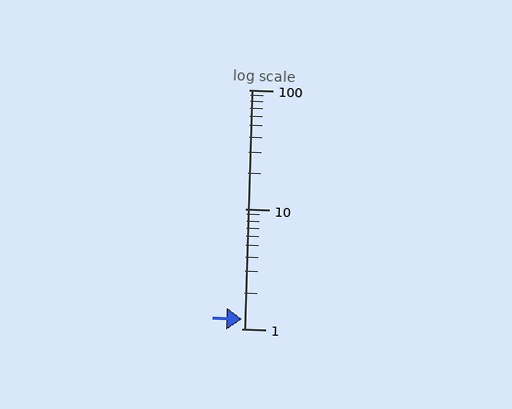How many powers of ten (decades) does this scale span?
The scale spans 2 decades, from 1 to 100.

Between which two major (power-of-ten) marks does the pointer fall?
The pointer is between 1 and 10.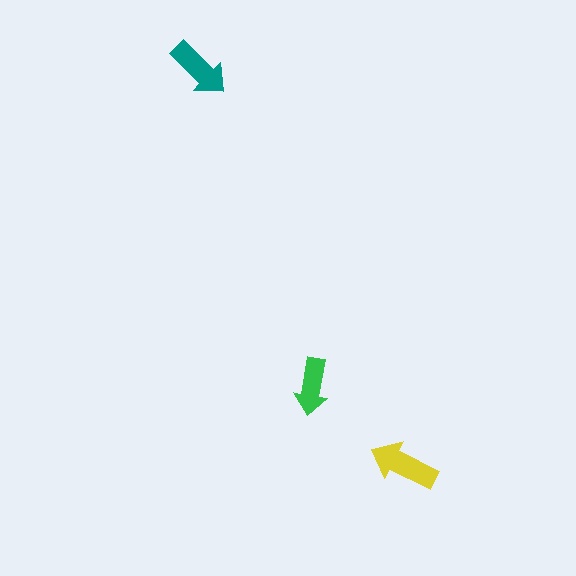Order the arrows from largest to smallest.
the yellow one, the teal one, the green one.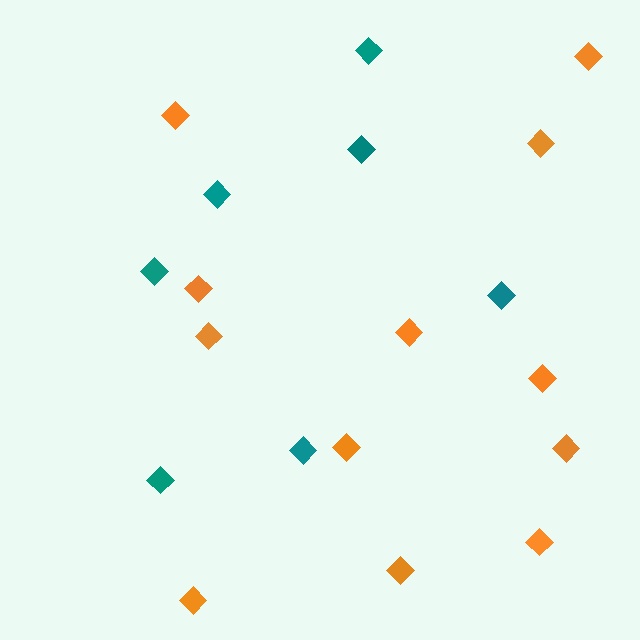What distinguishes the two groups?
There are 2 groups: one group of orange diamonds (12) and one group of teal diamonds (7).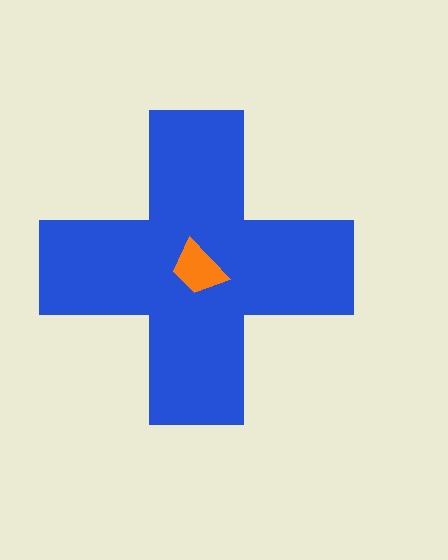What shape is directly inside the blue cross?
The orange trapezoid.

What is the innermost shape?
The orange trapezoid.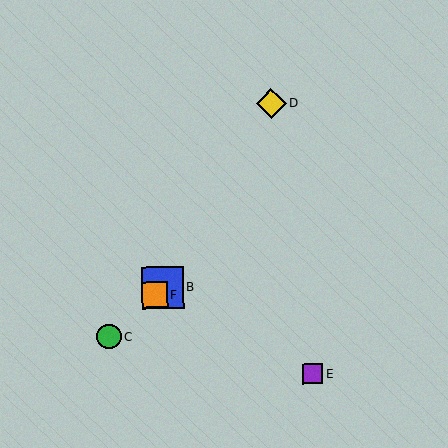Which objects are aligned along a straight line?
Objects A, B, C, F are aligned along a straight line.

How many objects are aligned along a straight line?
4 objects (A, B, C, F) are aligned along a straight line.